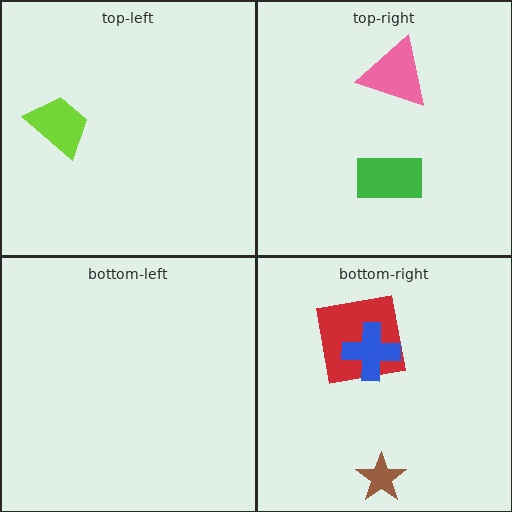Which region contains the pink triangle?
The top-right region.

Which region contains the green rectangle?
The top-right region.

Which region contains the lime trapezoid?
The top-left region.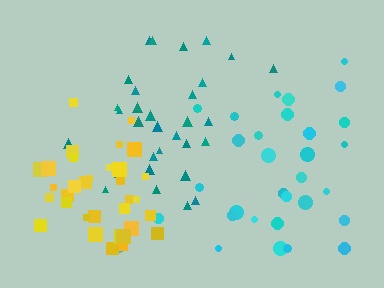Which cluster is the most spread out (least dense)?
Cyan.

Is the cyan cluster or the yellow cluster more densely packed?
Yellow.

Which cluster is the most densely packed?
Yellow.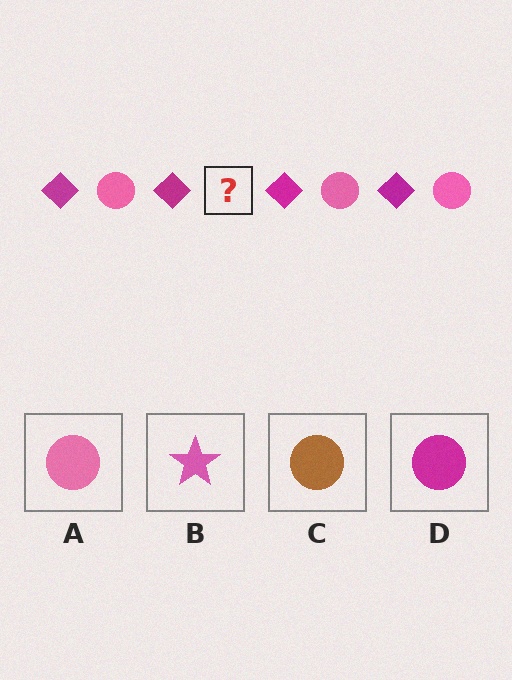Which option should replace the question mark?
Option A.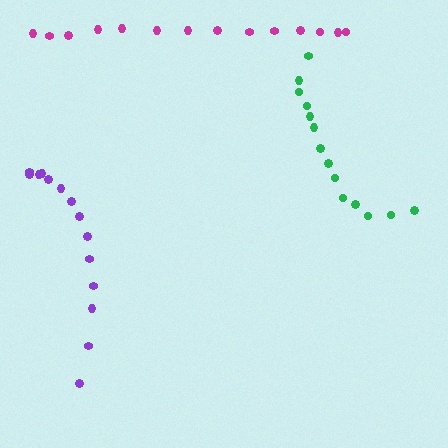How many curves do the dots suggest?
There are 3 distinct paths.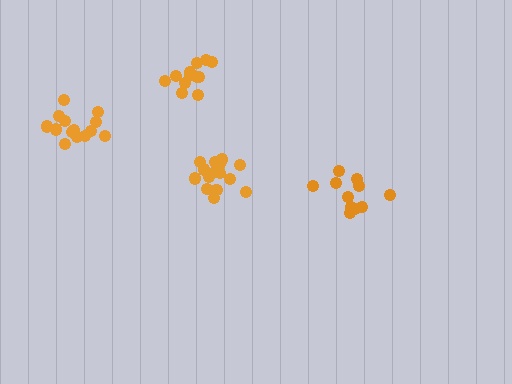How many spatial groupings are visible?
There are 4 spatial groupings.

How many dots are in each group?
Group 1: 11 dots, Group 2: 12 dots, Group 3: 16 dots, Group 4: 16 dots (55 total).